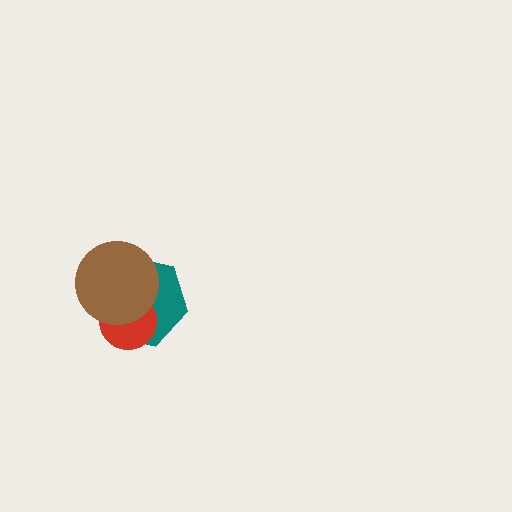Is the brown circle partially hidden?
No, no other shape covers it.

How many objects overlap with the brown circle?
2 objects overlap with the brown circle.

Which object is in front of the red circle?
The brown circle is in front of the red circle.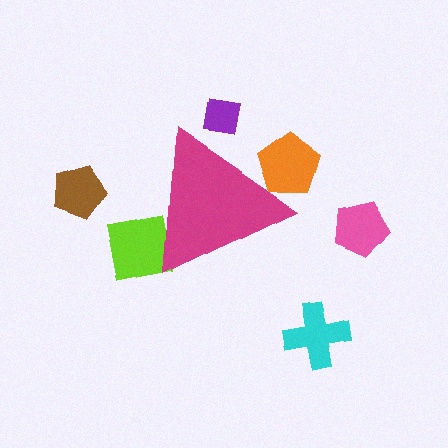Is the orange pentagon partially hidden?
Yes, the orange pentagon is partially hidden behind the magenta triangle.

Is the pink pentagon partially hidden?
No, the pink pentagon is fully visible.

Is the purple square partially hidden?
Yes, the purple square is partially hidden behind the magenta triangle.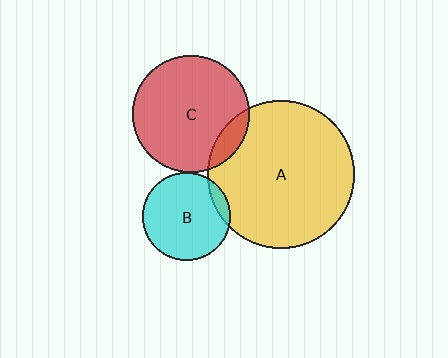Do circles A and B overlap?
Yes.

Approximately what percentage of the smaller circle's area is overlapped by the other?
Approximately 10%.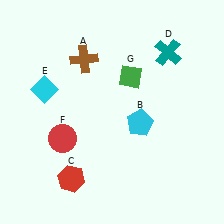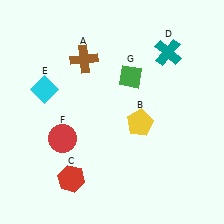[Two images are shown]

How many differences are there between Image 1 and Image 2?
There is 1 difference between the two images.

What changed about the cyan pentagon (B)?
In Image 1, B is cyan. In Image 2, it changed to yellow.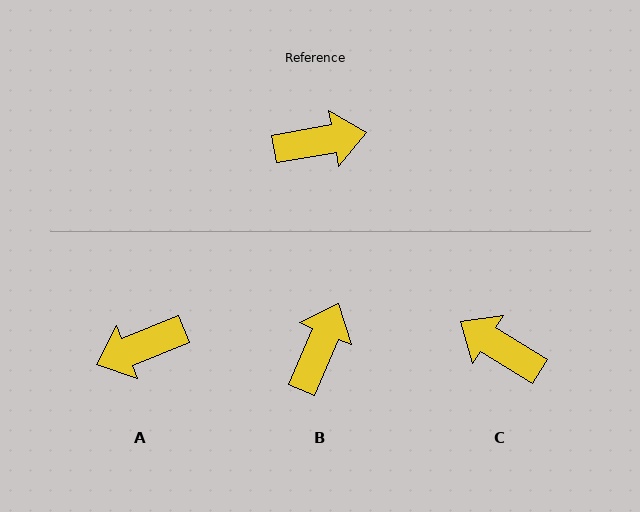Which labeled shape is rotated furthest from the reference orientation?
A, about 168 degrees away.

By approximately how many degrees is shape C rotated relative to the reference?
Approximately 138 degrees counter-clockwise.